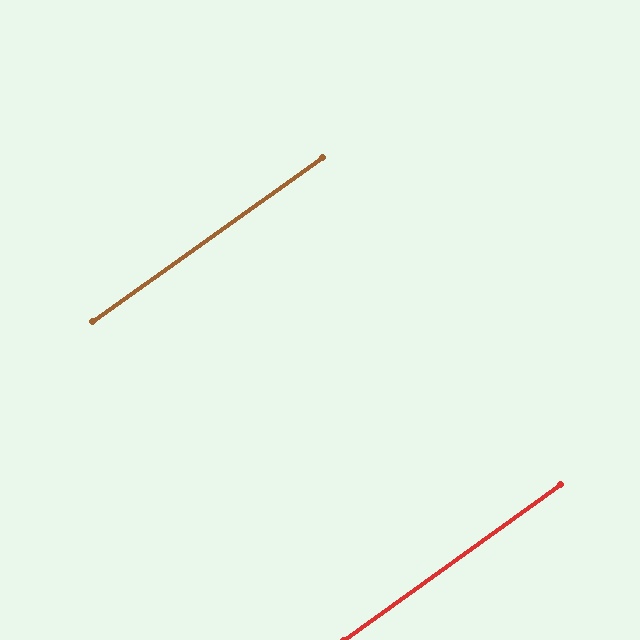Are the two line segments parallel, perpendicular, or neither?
Parallel — their directions differ by only 0.2°.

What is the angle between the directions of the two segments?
Approximately 0 degrees.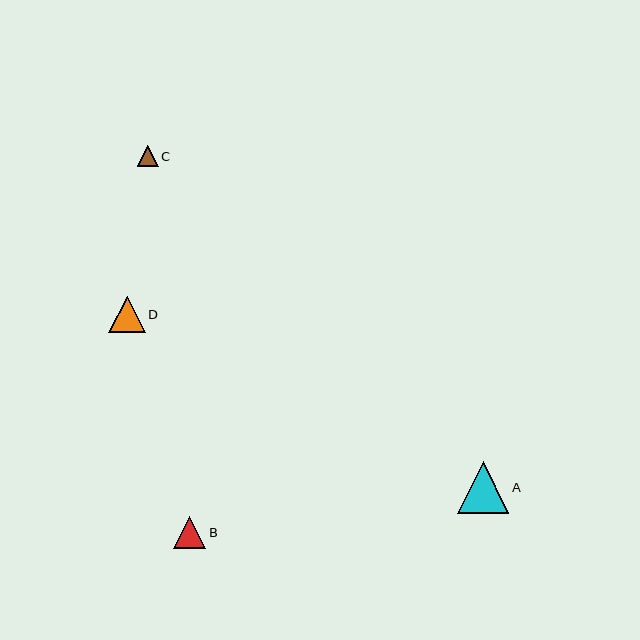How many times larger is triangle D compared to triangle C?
Triangle D is approximately 1.7 times the size of triangle C.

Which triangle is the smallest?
Triangle C is the smallest with a size of approximately 21 pixels.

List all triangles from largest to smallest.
From largest to smallest: A, D, B, C.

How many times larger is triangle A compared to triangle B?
Triangle A is approximately 1.6 times the size of triangle B.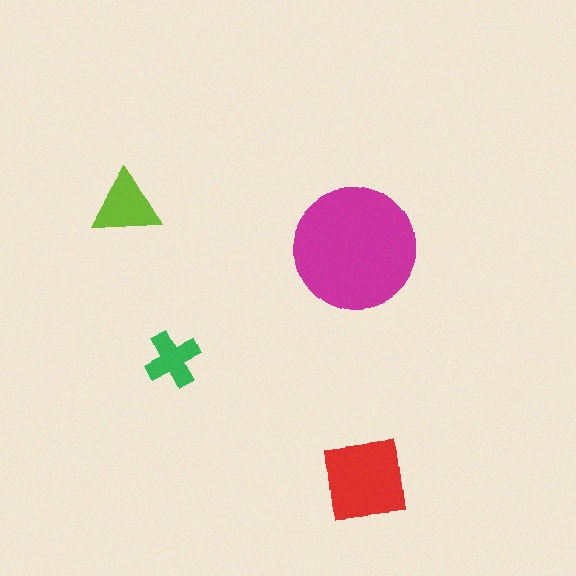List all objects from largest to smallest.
The magenta circle, the red square, the lime triangle, the green cross.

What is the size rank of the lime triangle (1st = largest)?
3rd.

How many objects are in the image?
There are 4 objects in the image.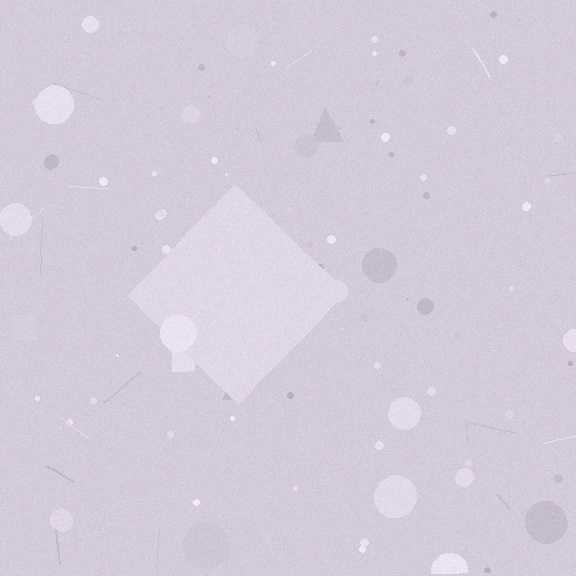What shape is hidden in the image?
A diamond is hidden in the image.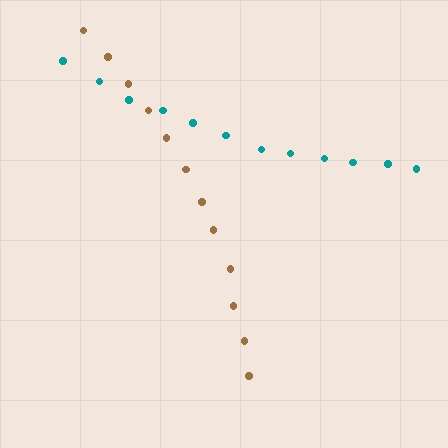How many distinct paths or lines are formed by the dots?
There are 2 distinct paths.